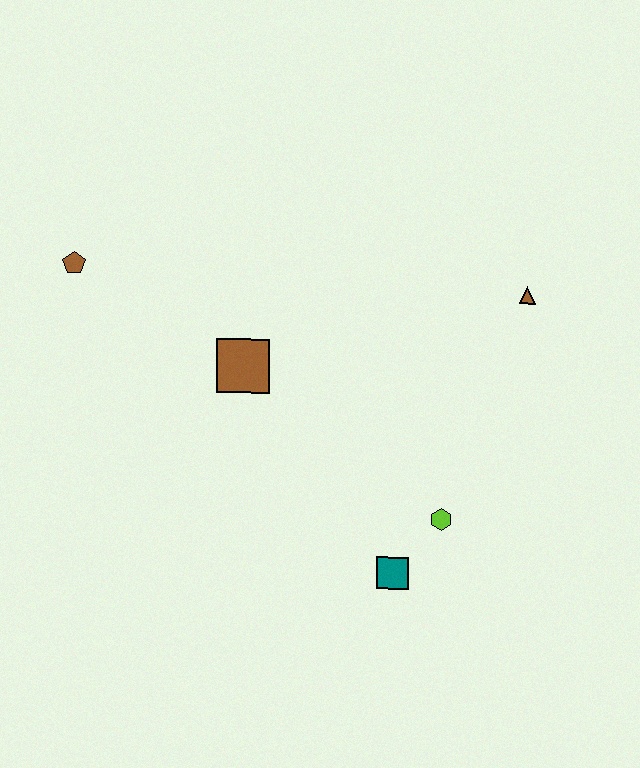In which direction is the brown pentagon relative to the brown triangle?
The brown pentagon is to the left of the brown triangle.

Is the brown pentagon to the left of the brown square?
Yes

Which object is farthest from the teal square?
The brown pentagon is farthest from the teal square.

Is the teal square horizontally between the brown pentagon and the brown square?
No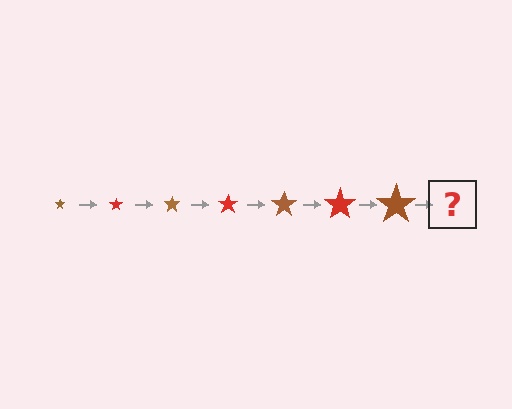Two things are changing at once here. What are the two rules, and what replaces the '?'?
The two rules are that the star grows larger each step and the color cycles through brown and red. The '?' should be a red star, larger than the previous one.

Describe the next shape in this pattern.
It should be a red star, larger than the previous one.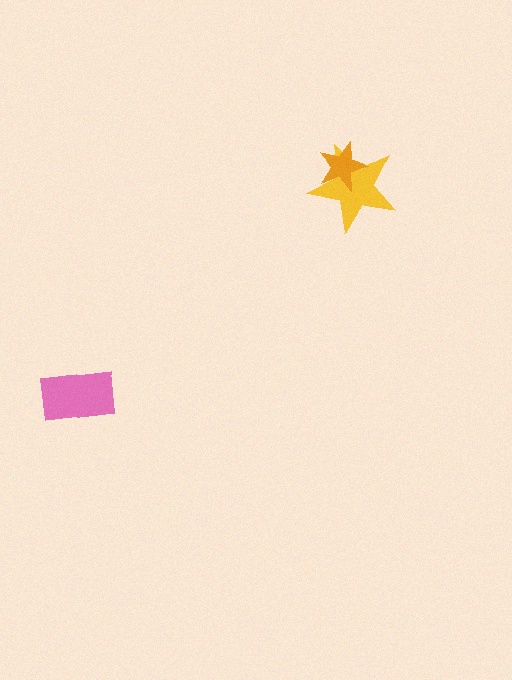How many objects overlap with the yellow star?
1 object overlaps with the yellow star.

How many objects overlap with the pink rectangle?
0 objects overlap with the pink rectangle.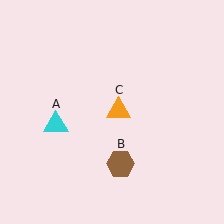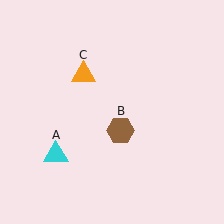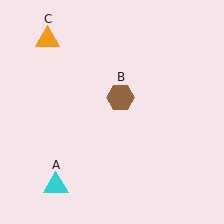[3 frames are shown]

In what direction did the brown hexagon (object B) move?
The brown hexagon (object B) moved up.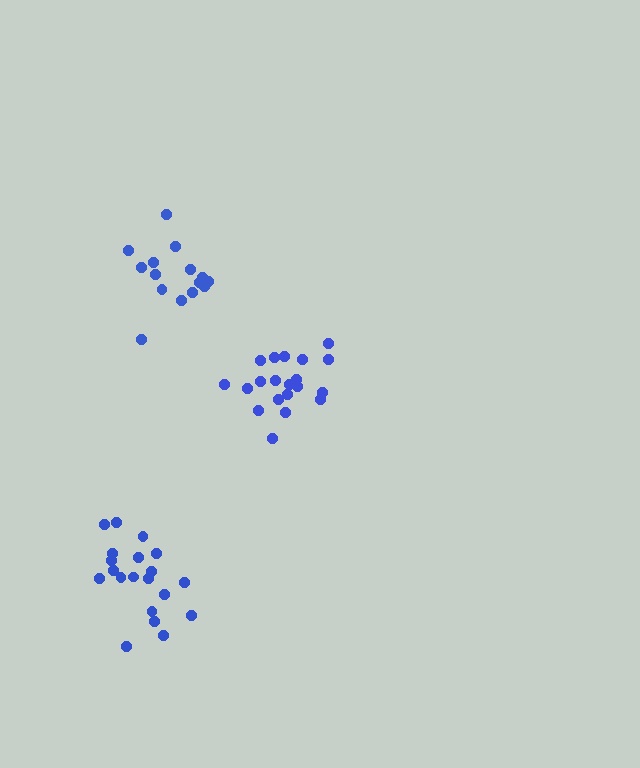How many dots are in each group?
Group 1: 20 dots, Group 2: 15 dots, Group 3: 20 dots (55 total).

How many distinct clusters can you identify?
There are 3 distinct clusters.